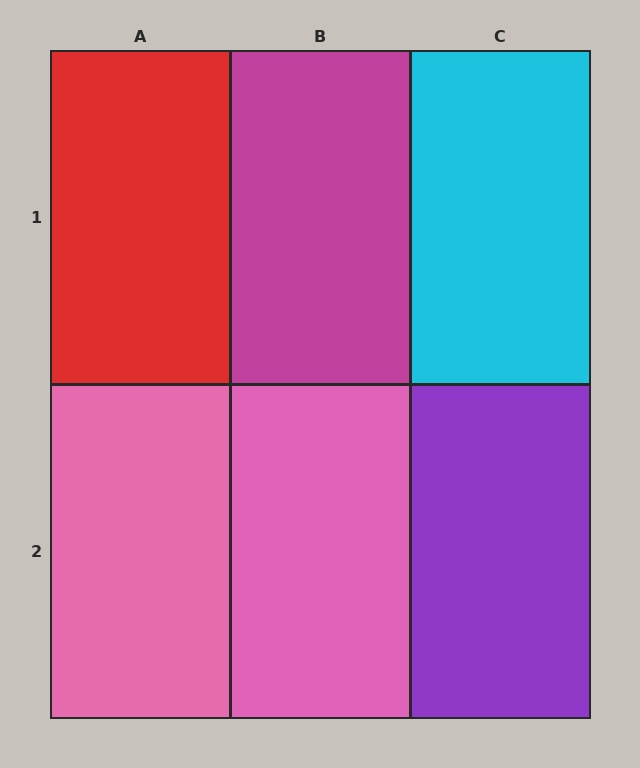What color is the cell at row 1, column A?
Red.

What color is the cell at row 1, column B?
Magenta.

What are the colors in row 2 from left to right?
Pink, pink, purple.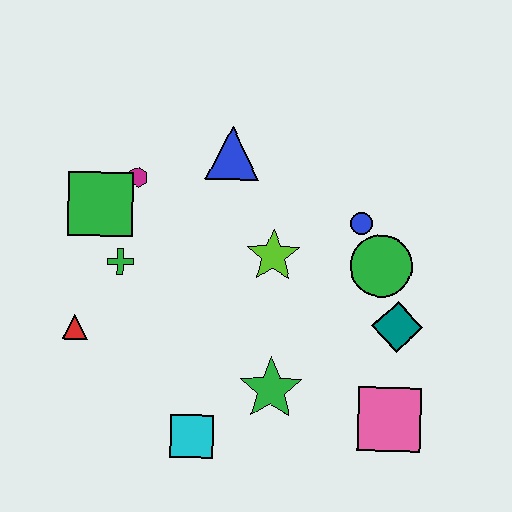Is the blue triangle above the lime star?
Yes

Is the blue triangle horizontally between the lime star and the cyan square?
Yes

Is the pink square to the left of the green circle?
No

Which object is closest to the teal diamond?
The green circle is closest to the teal diamond.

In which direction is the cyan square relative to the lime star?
The cyan square is below the lime star.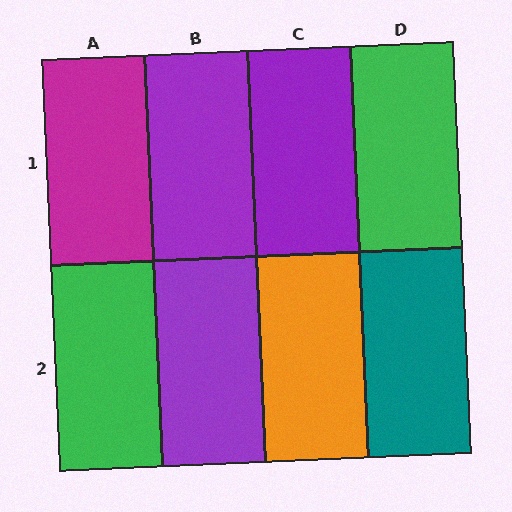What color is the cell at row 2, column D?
Teal.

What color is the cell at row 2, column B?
Purple.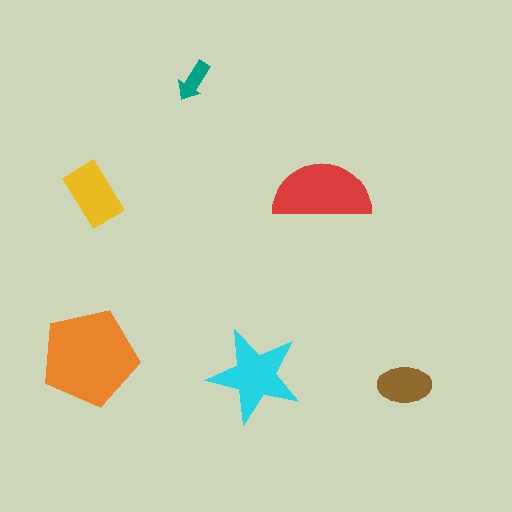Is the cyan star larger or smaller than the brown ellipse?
Larger.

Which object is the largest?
The orange pentagon.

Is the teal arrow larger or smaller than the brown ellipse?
Smaller.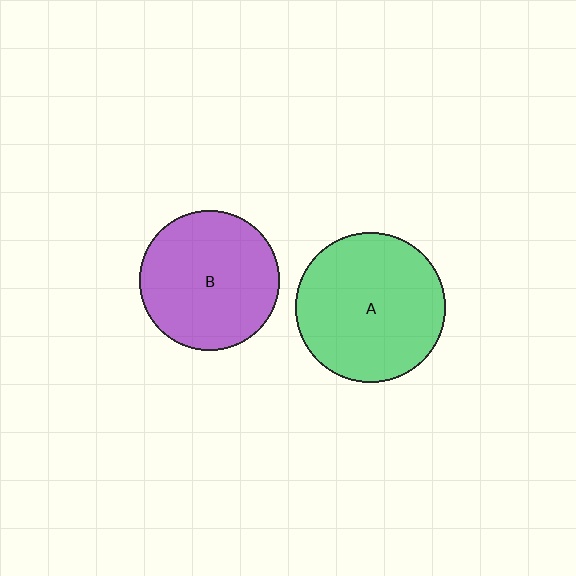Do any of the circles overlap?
No, none of the circles overlap.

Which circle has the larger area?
Circle A (green).